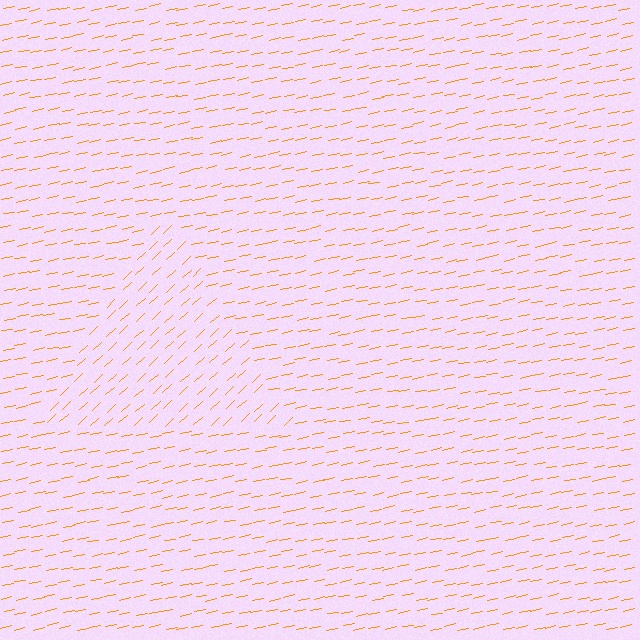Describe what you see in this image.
The image is filled with small orange line segments. A triangle region in the image has lines oriented differently from the surrounding lines, creating a visible texture boundary.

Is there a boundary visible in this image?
Yes, there is a texture boundary formed by a change in line orientation.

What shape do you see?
I see a triangle.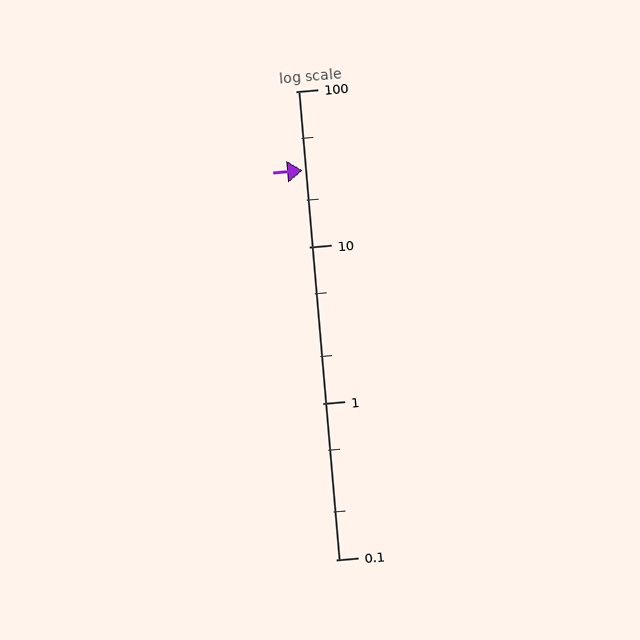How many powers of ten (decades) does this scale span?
The scale spans 3 decades, from 0.1 to 100.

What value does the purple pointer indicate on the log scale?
The pointer indicates approximately 31.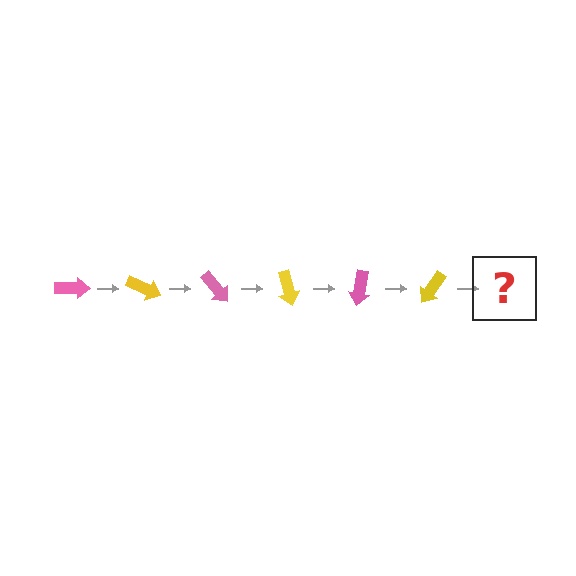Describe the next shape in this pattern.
It should be a pink arrow, rotated 150 degrees from the start.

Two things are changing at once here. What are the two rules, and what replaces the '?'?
The two rules are that it rotates 25 degrees each step and the color cycles through pink and yellow. The '?' should be a pink arrow, rotated 150 degrees from the start.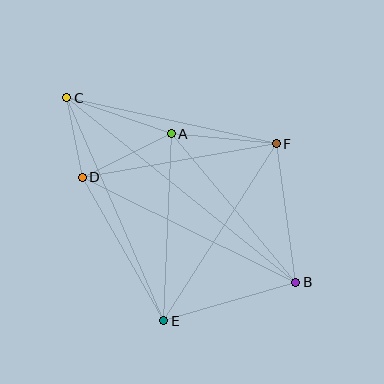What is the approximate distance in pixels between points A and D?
The distance between A and D is approximately 99 pixels.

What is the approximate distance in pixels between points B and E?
The distance between B and E is approximately 137 pixels.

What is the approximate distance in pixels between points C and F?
The distance between C and F is approximately 215 pixels.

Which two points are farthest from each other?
Points B and C are farthest from each other.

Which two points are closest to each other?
Points C and D are closest to each other.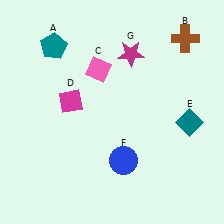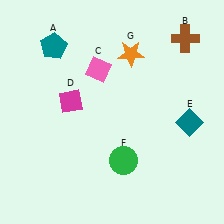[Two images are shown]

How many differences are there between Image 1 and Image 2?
There are 2 differences between the two images.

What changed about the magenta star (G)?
In Image 1, G is magenta. In Image 2, it changed to orange.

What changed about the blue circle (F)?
In Image 1, F is blue. In Image 2, it changed to green.